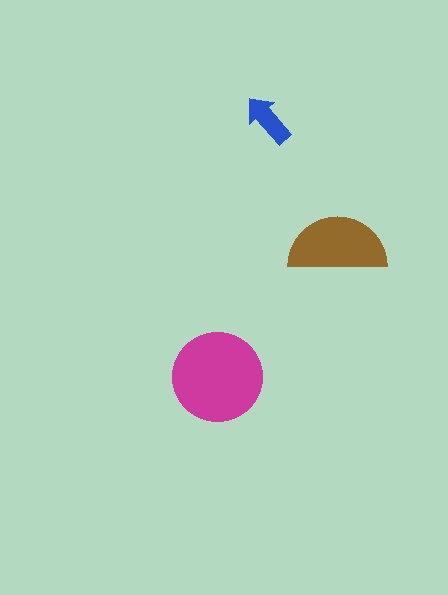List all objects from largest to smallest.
The magenta circle, the brown semicircle, the blue arrow.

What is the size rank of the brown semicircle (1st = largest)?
2nd.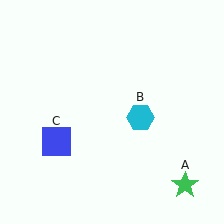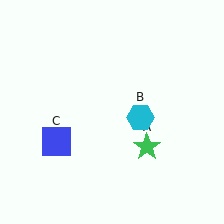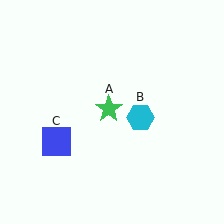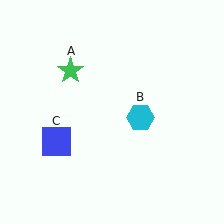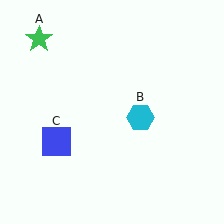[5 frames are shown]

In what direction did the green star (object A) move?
The green star (object A) moved up and to the left.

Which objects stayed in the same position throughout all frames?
Cyan hexagon (object B) and blue square (object C) remained stationary.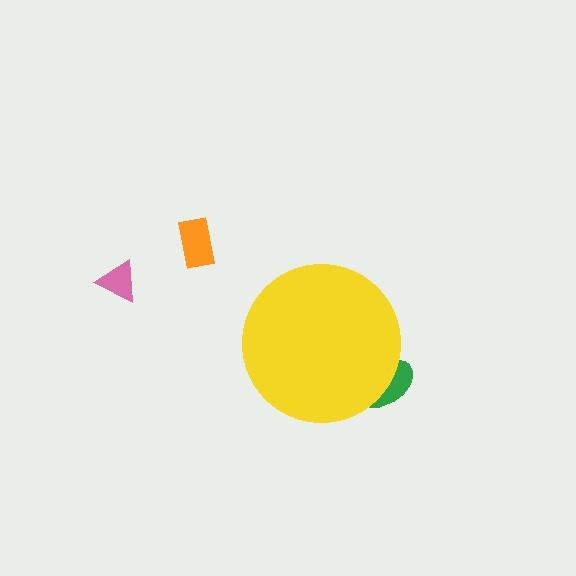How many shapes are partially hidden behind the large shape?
1 shape is partially hidden.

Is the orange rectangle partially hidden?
No, the orange rectangle is fully visible.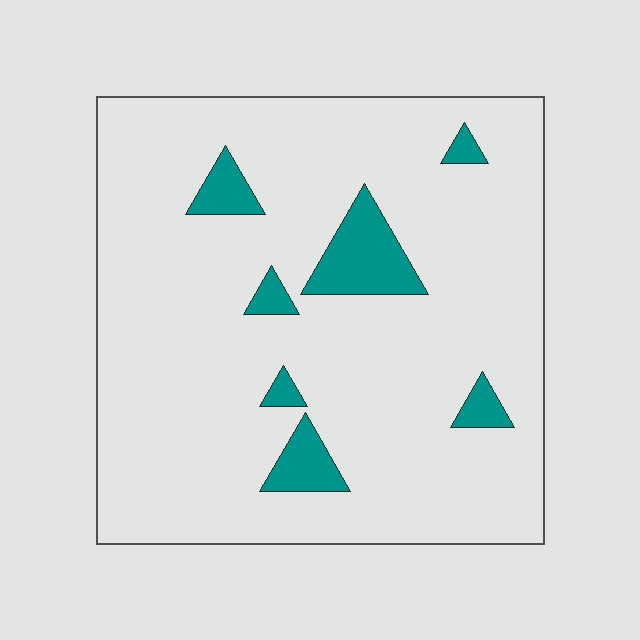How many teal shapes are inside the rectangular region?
7.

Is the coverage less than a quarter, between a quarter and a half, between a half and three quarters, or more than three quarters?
Less than a quarter.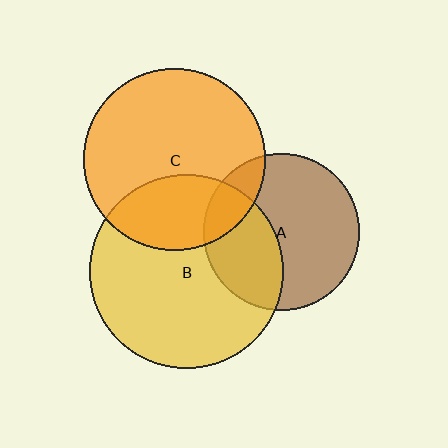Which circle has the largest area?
Circle B (yellow).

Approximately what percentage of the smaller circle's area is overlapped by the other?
Approximately 15%.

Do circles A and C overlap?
Yes.